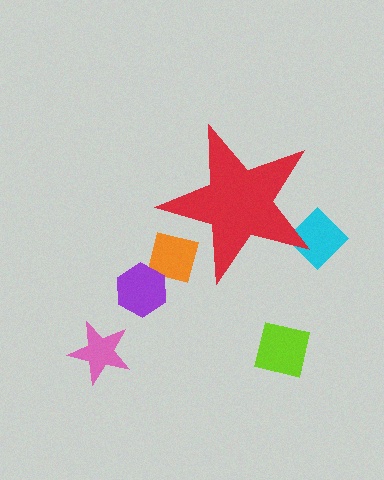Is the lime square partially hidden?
No, the lime square is fully visible.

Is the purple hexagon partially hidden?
No, the purple hexagon is fully visible.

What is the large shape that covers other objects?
A red star.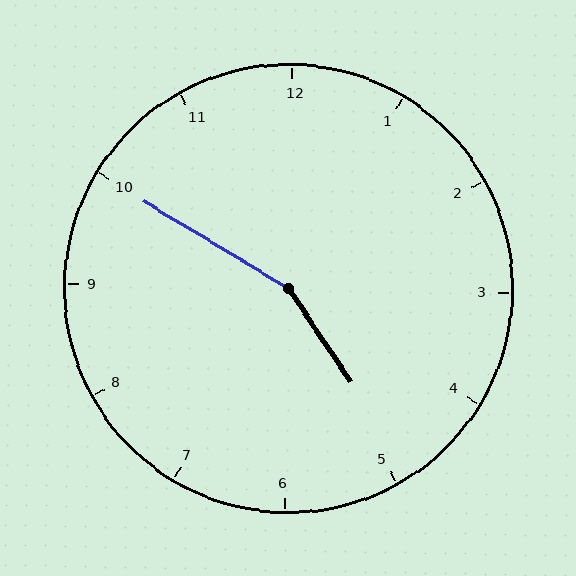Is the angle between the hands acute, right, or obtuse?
It is obtuse.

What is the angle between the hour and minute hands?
Approximately 155 degrees.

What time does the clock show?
4:50.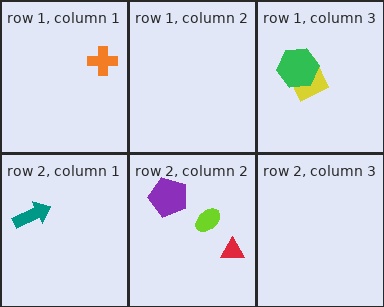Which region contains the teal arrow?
The row 2, column 1 region.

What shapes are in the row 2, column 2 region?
The purple pentagon, the lime ellipse, the red triangle.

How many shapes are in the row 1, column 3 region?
2.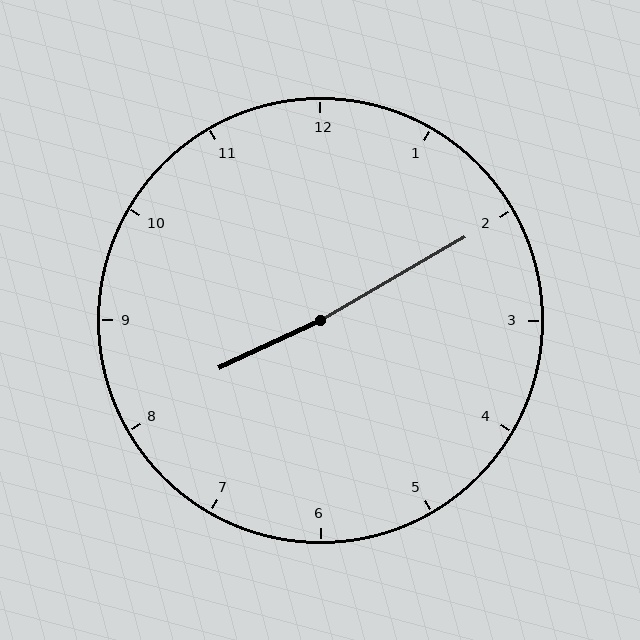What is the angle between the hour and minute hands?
Approximately 175 degrees.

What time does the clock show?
8:10.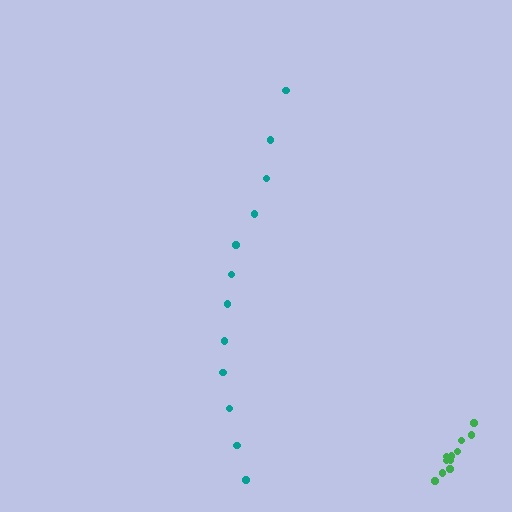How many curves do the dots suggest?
There are 2 distinct paths.